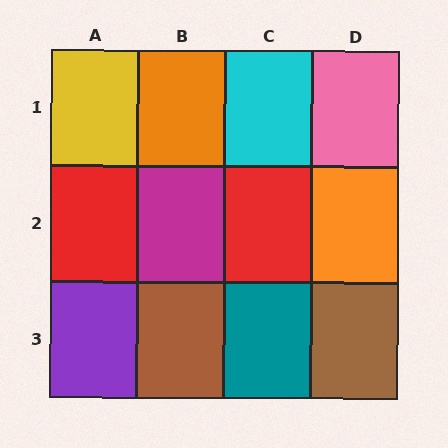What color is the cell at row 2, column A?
Red.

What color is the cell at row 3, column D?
Brown.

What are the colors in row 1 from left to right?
Yellow, orange, cyan, pink.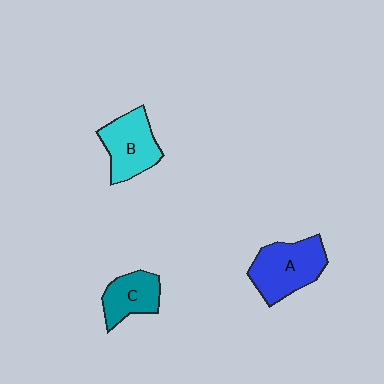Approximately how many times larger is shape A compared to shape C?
Approximately 1.5 times.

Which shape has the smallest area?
Shape C (teal).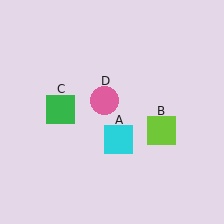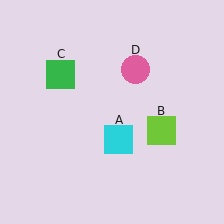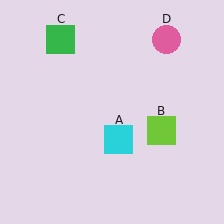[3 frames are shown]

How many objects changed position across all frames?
2 objects changed position: green square (object C), pink circle (object D).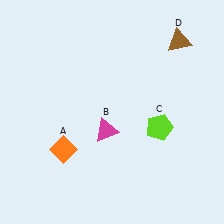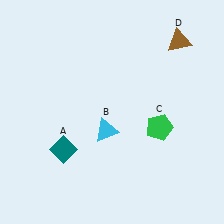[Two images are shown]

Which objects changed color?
A changed from orange to teal. B changed from magenta to cyan. C changed from lime to green.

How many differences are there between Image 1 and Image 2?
There are 3 differences between the two images.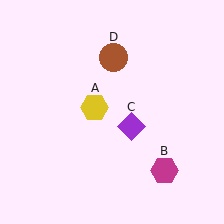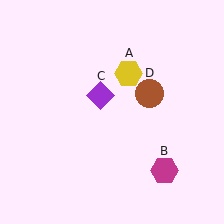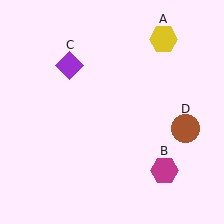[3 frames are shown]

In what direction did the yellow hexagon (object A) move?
The yellow hexagon (object A) moved up and to the right.